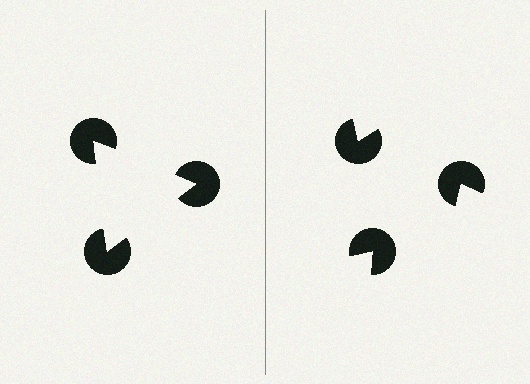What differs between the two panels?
The pac-man discs are positioned identically on both sides; only the wedge orientations differ. On the left they align to a triangle; on the right they are misaligned.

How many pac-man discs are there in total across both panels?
6 — 3 on each side.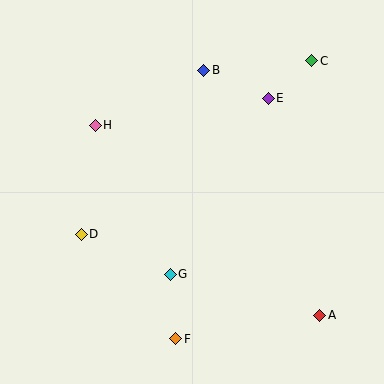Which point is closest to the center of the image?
Point G at (170, 274) is closest to the center.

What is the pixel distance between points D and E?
The distance between D and E is 231 pixels.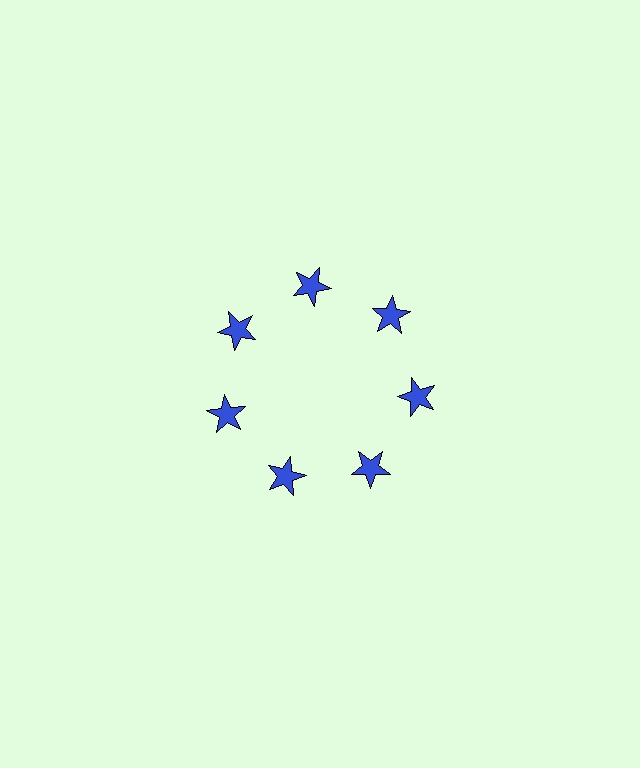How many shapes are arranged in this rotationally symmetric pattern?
There are 7 shapes, arranged in 7 groups of 1.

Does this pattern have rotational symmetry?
Yes, this pattern has 7-fold rotational symmetry. It looks the same after rotating 51 degrees around the center.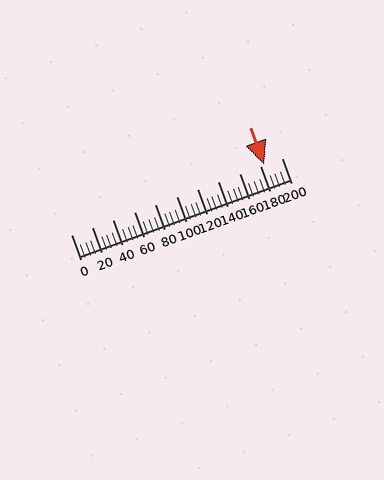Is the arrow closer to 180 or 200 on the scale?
The arrow is closer to 180.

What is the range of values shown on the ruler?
The ruler shows values from 0 to 200.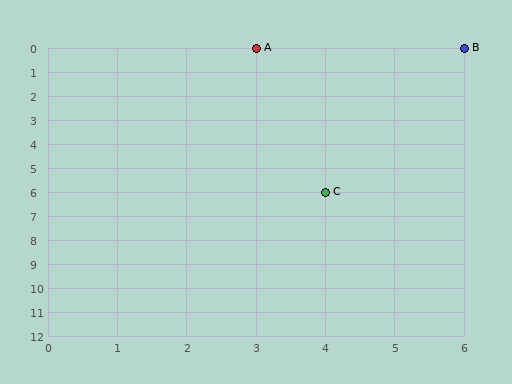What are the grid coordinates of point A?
Point A is at grid coordinates (3, 0).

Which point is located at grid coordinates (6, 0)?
Point B is at (6, 0).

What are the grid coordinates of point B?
Point B is at grid coordinates (6, 0).